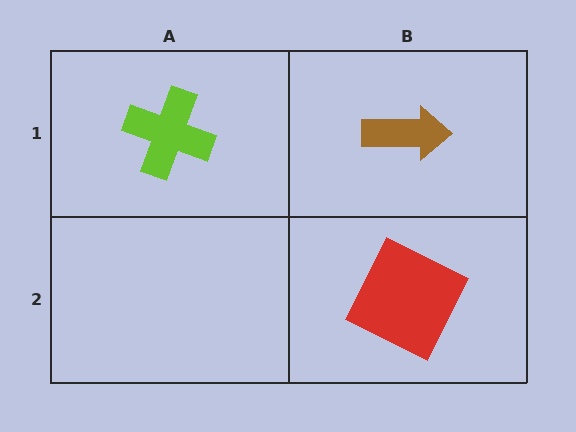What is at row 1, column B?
A brown arrow.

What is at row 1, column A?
A lime cross.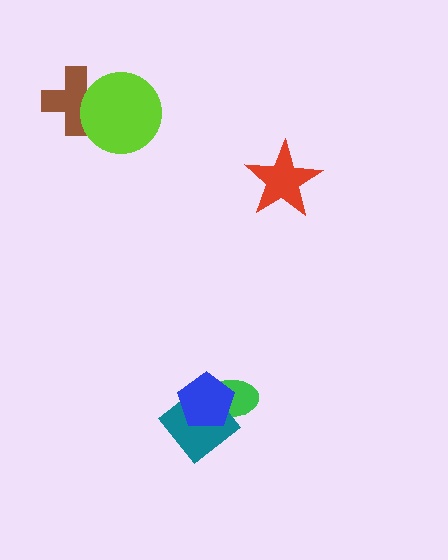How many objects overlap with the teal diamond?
2 objects overlap with the teal diamond.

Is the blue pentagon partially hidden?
No, no other shape covers it.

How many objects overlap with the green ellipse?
2 objects overlap with the green ellipse.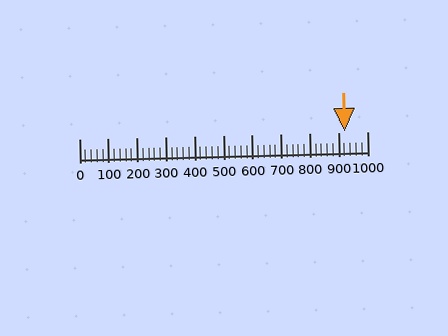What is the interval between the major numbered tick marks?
The major tick marks are spaced 100 units apart.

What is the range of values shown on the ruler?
The ruler shows values from 0 to 1000.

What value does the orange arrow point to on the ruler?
The orange arrow points to approximately 921.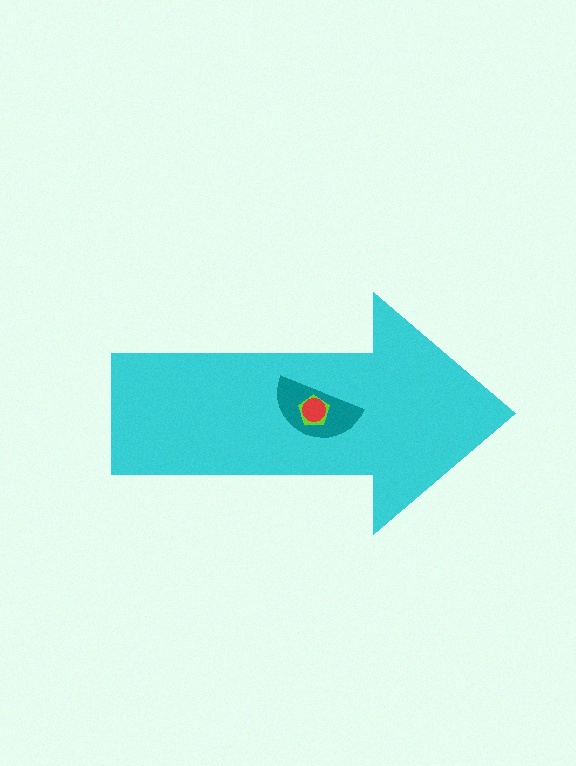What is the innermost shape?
The red circle.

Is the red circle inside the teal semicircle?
Yes.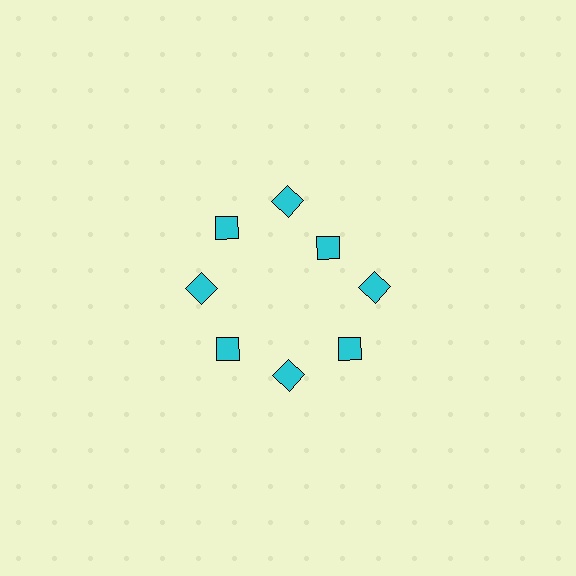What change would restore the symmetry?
The symmetry would be restored by moving it outward, back onto the ring so that all 8 diamonds sit at equal angles and equal distance from the center.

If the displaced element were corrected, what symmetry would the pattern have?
It would have 8-fold rotational symmetry — the pattern would map onto itself every 45 degrees.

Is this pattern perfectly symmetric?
No. The 8 cyan diamonds are arranged in a ring, but one element near the 2 o'clock position is pulled inward toward the center, breaking the 8-fold rotational symmetry.